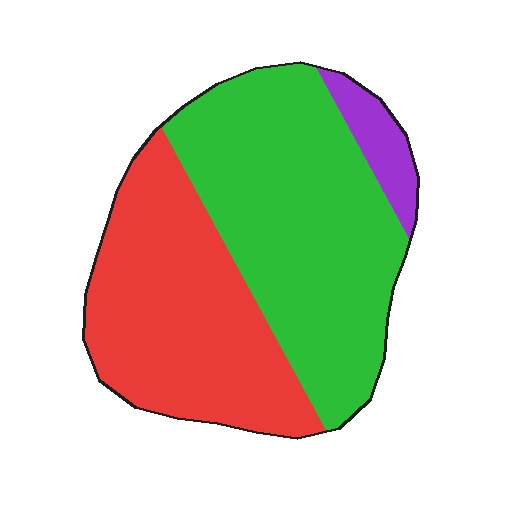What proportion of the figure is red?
Red takes up between a quarter and a half of the figure.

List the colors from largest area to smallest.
From largest to smallest: green, red, purple.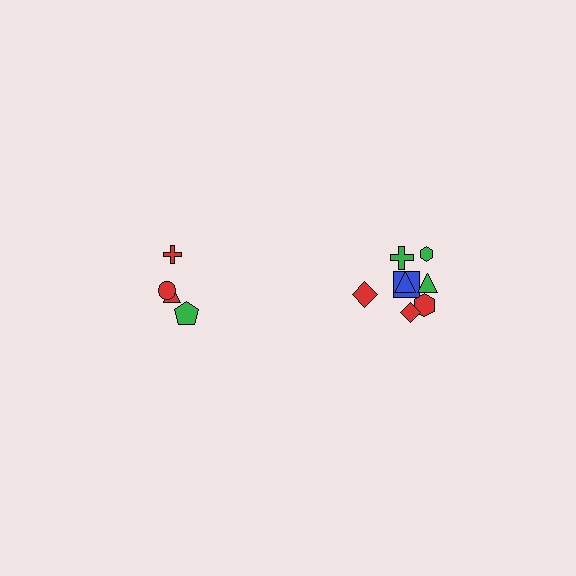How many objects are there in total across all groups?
There are 12 objects.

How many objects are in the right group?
There are 8 objects.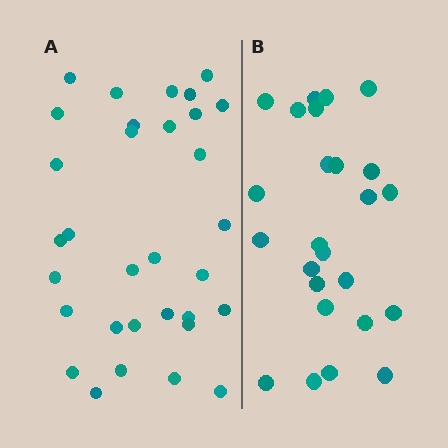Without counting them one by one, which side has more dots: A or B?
Region A (the left region) has more dots.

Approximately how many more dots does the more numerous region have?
Region A has roughly 8 or so more dots than region B.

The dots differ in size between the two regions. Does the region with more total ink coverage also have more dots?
No. Region B has more total ink coverage because its dots are larger, but region A actually contains more individual dots. Total area can be misleading — the number of items is what matters here.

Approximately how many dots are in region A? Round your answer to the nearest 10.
About 30 dots. (The exact count is 32, which rounds to 30.)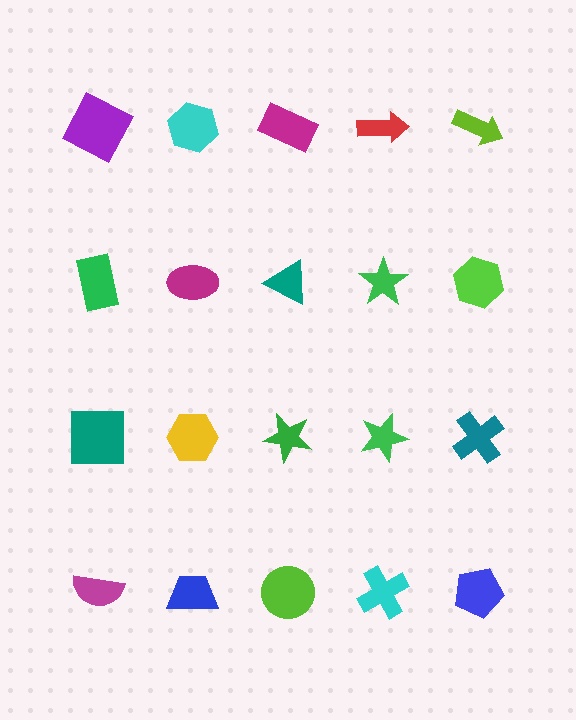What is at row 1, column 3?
A magenta rectangle.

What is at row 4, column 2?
A blue trapezoid.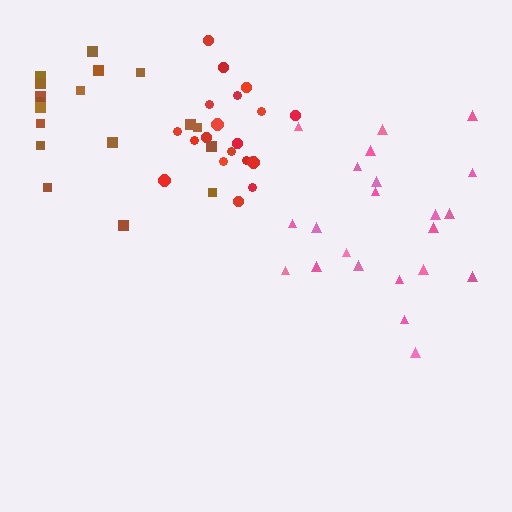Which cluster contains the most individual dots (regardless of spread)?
Pink (22).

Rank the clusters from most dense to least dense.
red, pink, brown.